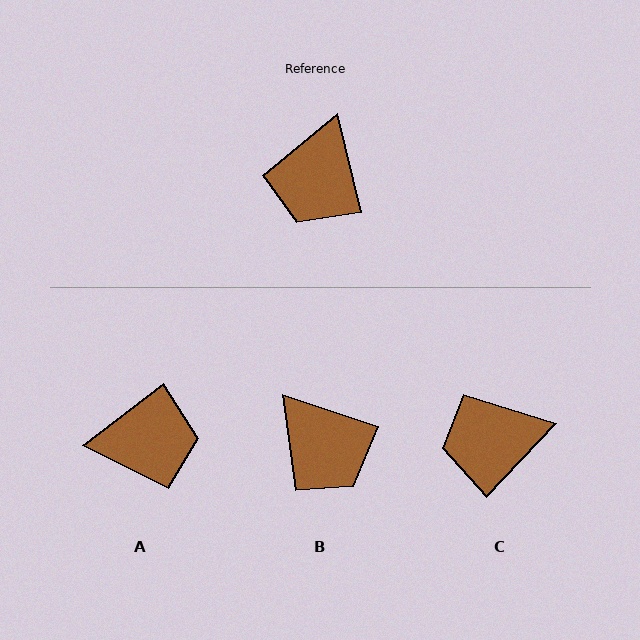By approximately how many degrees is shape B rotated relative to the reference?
Approximately 58 degrees counter-clockwise.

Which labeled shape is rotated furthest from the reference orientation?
A, about 114 degrees away.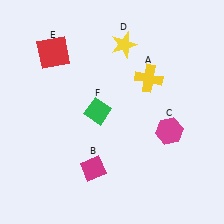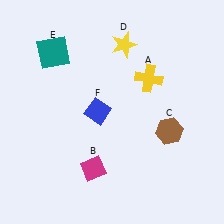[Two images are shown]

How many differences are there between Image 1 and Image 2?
There are 3 differences between the two images.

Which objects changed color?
C changed from magenta to brown. E changed from red to teal. F changed from green to blue.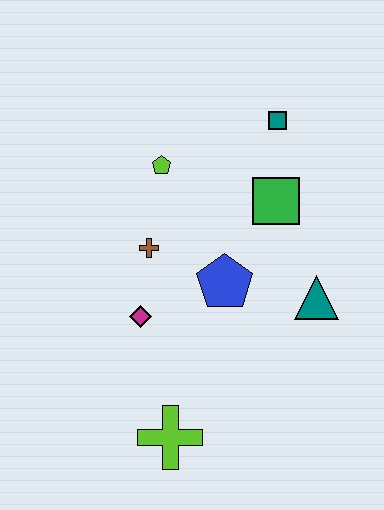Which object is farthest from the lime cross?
The teal square is farthest from the lime cross.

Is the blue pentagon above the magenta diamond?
Yes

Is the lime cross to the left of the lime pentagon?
No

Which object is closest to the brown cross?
The magenta diamond is closest to the brown cross.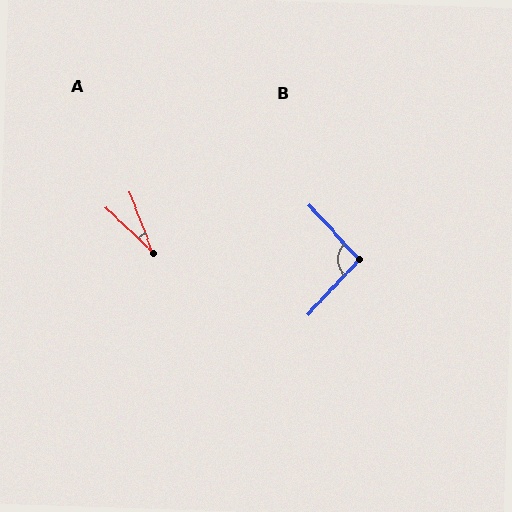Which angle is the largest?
B, at approximately 95 degrees.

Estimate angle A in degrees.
Approximately 26 degrees.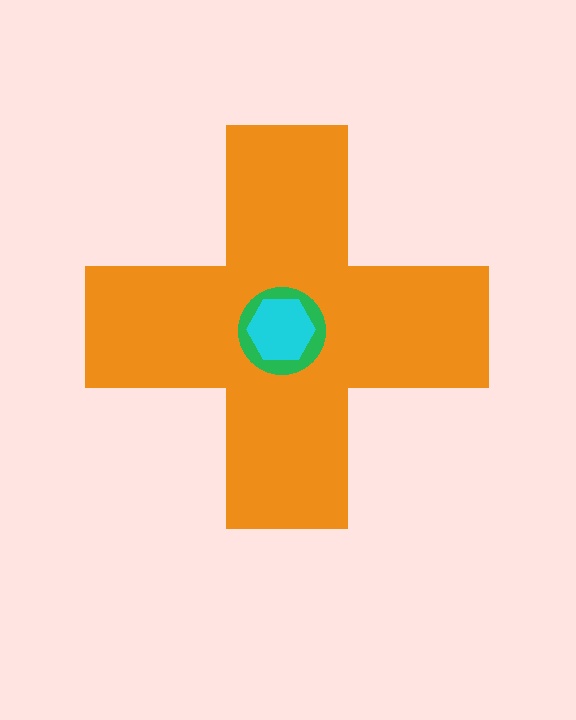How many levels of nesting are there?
3.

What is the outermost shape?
The orange cross.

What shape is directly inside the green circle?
The cyan hexagon.